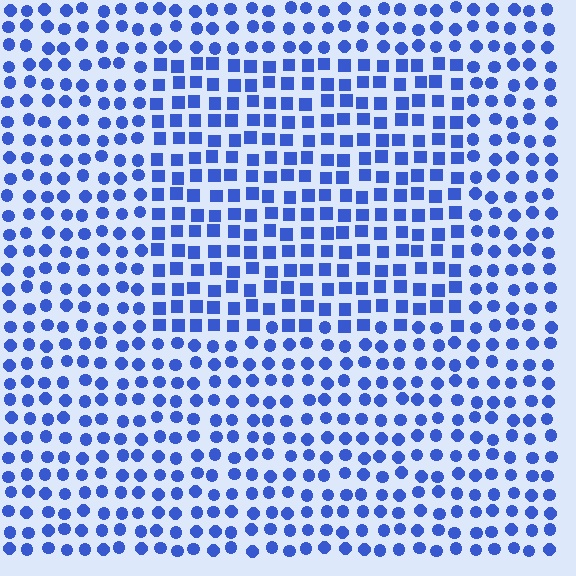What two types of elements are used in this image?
The image uses squares inside the rectangle region and circles outside it.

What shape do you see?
I see a rectangle.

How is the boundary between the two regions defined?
The boundary is defined by a change in element shape: squares inside vs. circles outside. All elements share the same color and spacing.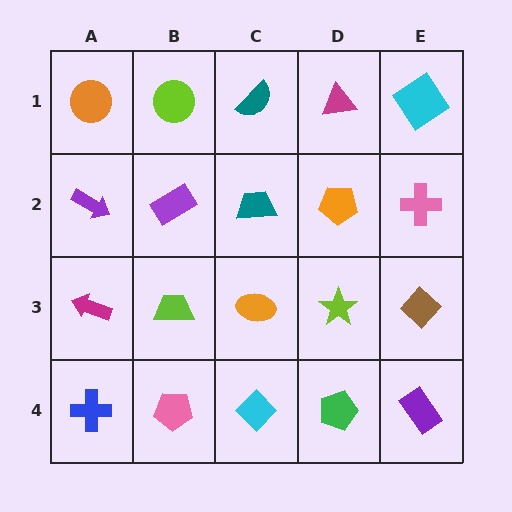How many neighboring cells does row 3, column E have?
3.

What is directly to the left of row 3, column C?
A lime trapezoid.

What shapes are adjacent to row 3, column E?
A pink cross (row 2, column E), a purple rectangle (row 4, column E), a lime star (row 3, column D).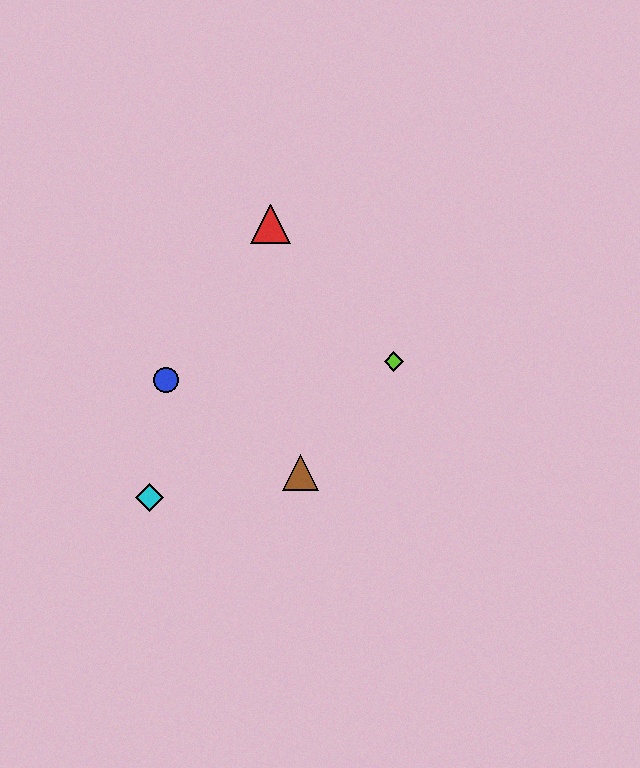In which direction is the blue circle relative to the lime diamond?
The blue circle is to the left of the lime diamond.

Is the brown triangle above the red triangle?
No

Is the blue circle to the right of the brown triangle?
No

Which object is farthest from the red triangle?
The cyan diamond is farthest from the red triangle.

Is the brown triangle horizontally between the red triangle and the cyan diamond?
No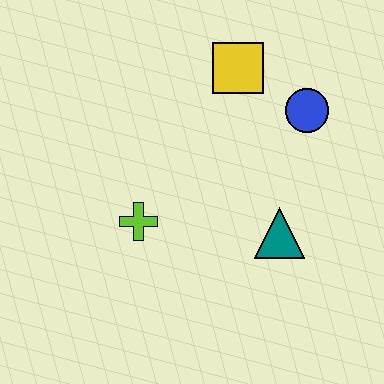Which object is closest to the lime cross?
The teal triangle is closest to the lime cross.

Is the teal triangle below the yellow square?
Yes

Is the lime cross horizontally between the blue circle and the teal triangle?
No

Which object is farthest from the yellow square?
The lime cross is farthest from the yellow square.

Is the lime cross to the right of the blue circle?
No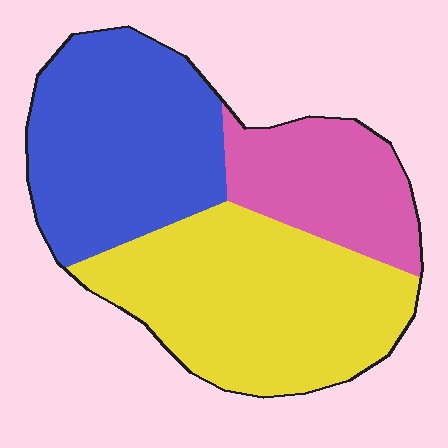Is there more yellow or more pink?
Yellow.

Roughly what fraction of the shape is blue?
Blue takes up between a third and a half of the shape.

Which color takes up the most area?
Yellow, at roughly 40%.